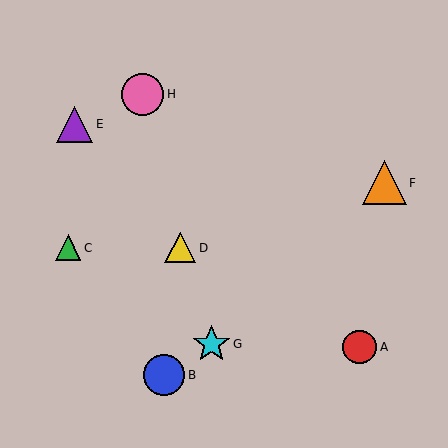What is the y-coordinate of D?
Object D is at y≈248.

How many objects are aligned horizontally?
2 objects (C, D) are aligned horizontally.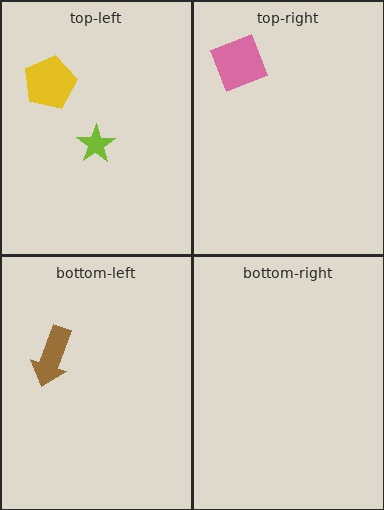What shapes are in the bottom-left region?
The brown arrow.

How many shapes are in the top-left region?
2.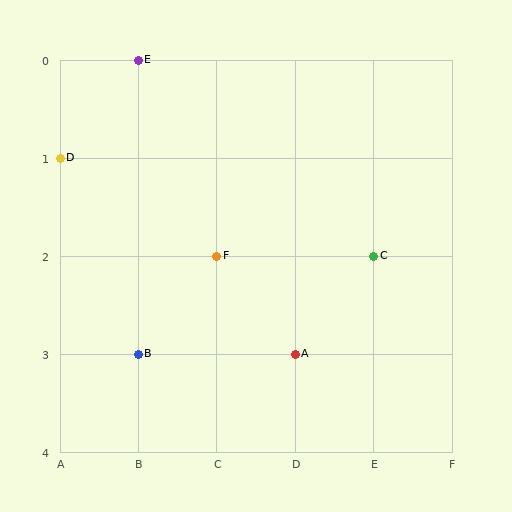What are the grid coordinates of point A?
Point A is at grid coordinates (D, 3).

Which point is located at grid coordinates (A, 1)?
Point D is at (A, 1).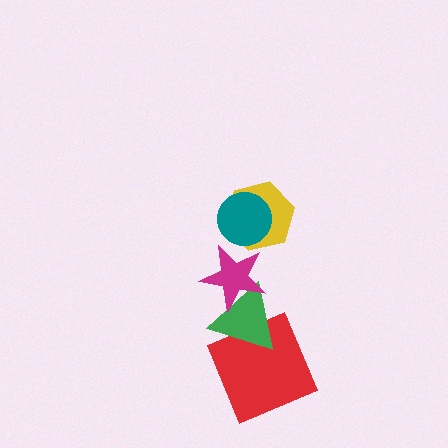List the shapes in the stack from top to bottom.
From top to bottom: the teal circle, the yellow hexagon, the magenta star, the green triangle, the red square.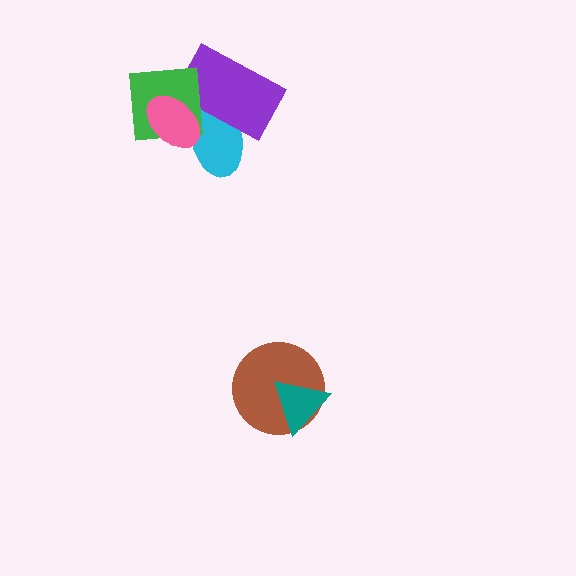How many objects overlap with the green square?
3 objects overlap with the green square.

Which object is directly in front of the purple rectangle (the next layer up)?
The green square is directly in front of the purple rectangle.